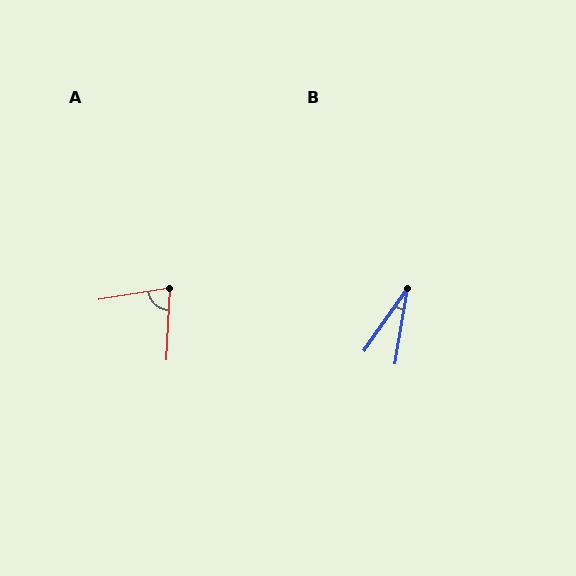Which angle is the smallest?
B, at approximately 25 degrees.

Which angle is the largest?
A, at approximately 78 degrees.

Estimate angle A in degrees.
Approximately 78 degrees.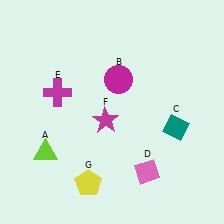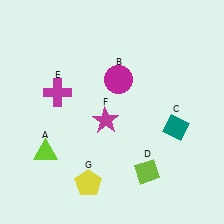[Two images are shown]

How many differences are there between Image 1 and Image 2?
There is 1 difference between the two images.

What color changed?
The diamond (D) changed from pink in Image 1 to lime in Image 2.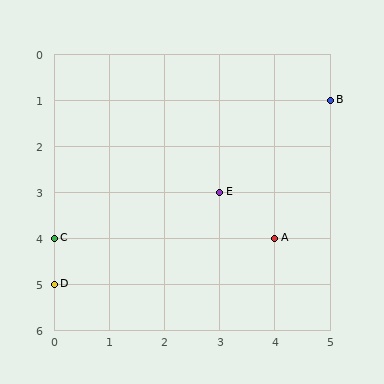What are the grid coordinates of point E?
Point E is at grid coordinates (3, 3).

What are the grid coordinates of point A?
Point A is at grid coordinates (4, 4).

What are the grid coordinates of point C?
Point C is at grid coordinates (0, 4).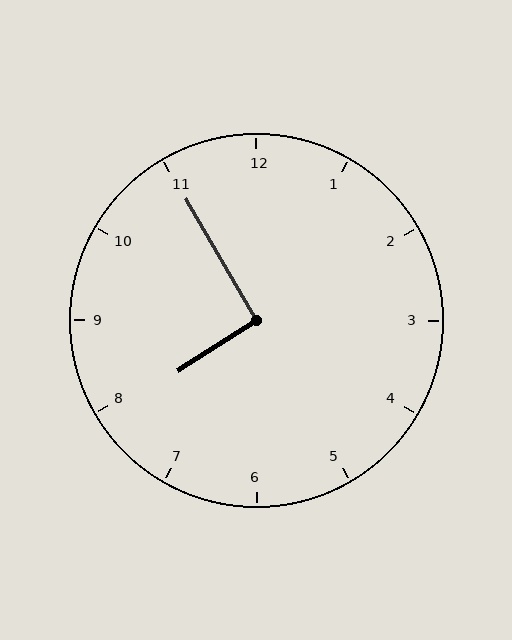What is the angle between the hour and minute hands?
Approximately 92 degrees.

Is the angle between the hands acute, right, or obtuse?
It is right.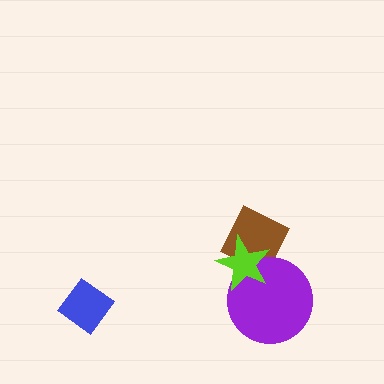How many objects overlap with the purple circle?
2 objects overlap with the purple circle.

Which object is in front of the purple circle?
The lime star is in front of the purple circle.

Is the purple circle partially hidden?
Yes, it is partially covered by another shape.